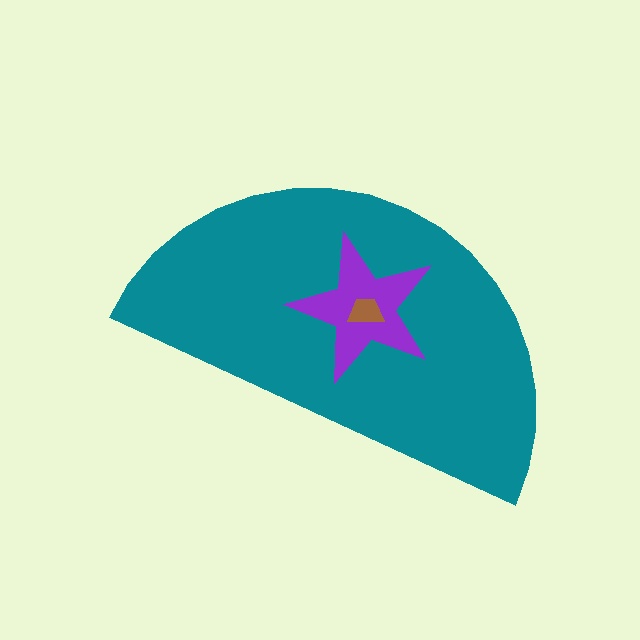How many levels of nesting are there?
3.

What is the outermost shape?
The teal semicircle.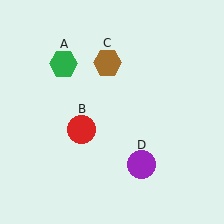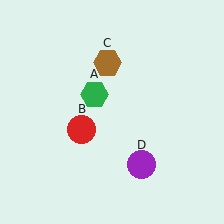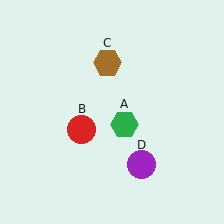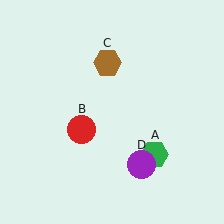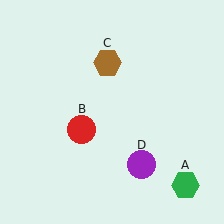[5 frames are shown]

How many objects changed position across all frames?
1 object changed position: green hexagon (object A).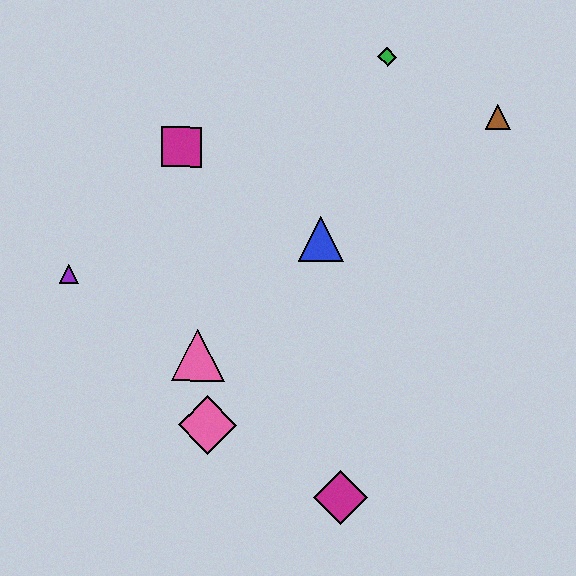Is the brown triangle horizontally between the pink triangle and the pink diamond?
No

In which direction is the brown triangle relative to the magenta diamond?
The brown triangle is above the magenta diamond.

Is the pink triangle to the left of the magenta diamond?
Yes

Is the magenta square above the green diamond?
No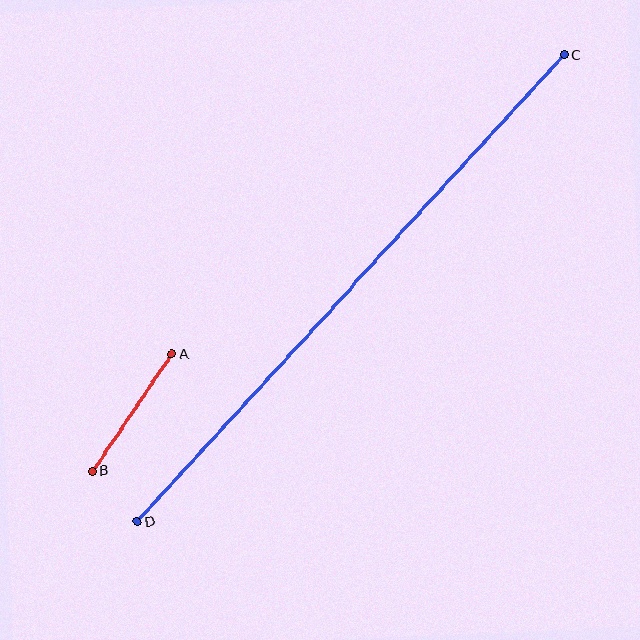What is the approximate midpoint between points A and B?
The midpoint is at approximately (132, 413) pixels.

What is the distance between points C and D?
The distance is approximately 633 pixels.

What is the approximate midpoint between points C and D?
The midpoint is at approximately (351, 288) pixels.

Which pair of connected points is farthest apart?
Points C and D are farthest apart.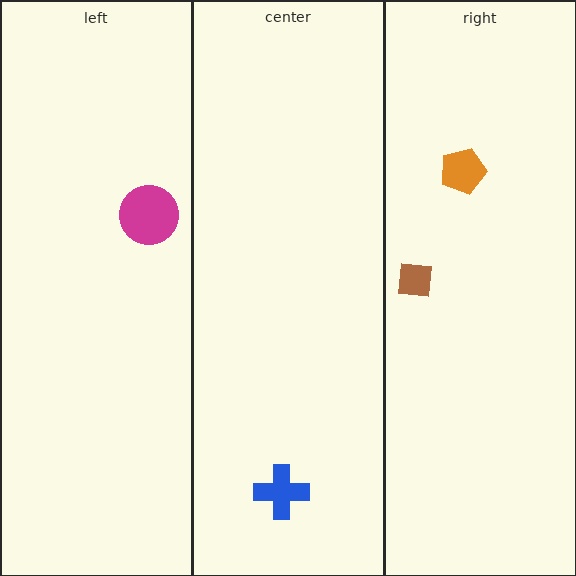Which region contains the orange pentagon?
The right region.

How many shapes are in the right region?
2.